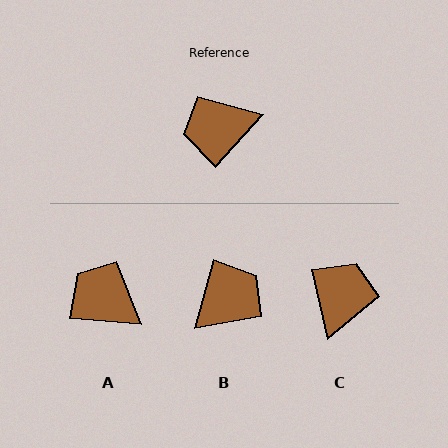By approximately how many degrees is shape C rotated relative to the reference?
Approximately 125 degrees clockwise.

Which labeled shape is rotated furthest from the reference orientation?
B, about 154 degrees away.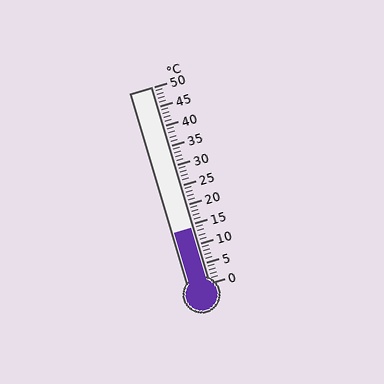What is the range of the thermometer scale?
The thermometer scale ranges from 0°C to 50°C.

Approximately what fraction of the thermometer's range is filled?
The thermometer is filled to approximately 30% of its range.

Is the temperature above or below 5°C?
The temperature is above 5°C.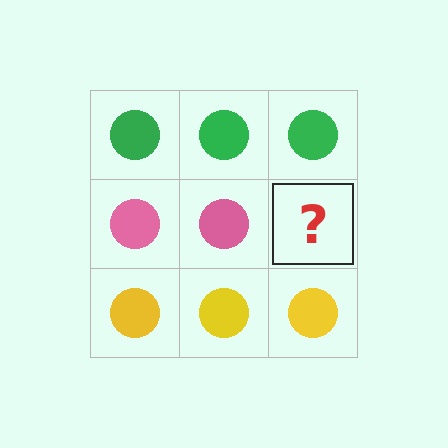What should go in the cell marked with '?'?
The missing cell should contain a pink circle.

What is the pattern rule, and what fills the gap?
The rule is that each row has a consistent color. The gap should be filled with a pink circle.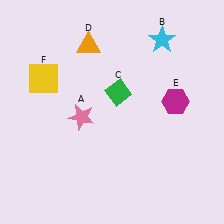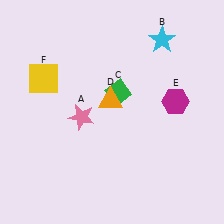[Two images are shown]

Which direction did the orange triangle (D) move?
The orange triangle (D) moved down.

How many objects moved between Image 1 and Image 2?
1 object moved between the two images.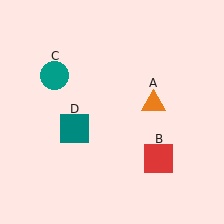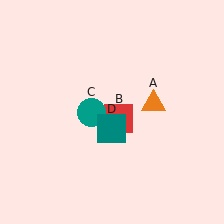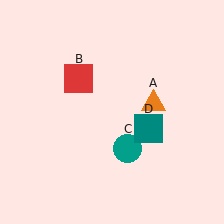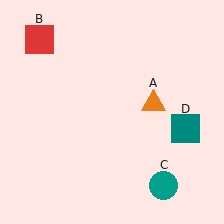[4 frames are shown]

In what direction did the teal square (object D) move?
The teal square (object D) moved right.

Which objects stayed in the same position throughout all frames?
Orange triangle (object A) remained stationary.